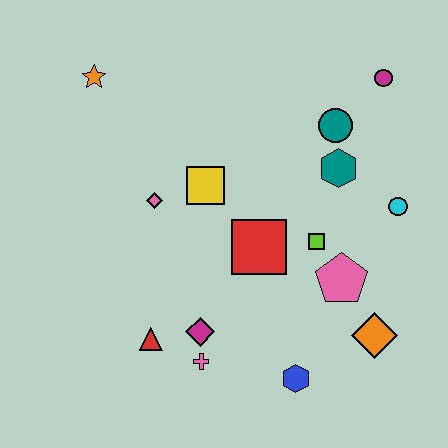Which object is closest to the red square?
The lime square is closest to the red square.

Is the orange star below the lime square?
No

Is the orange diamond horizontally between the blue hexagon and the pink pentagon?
No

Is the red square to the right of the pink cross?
Yes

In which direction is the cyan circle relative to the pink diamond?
The cyan circle is to the right of the pink diamond.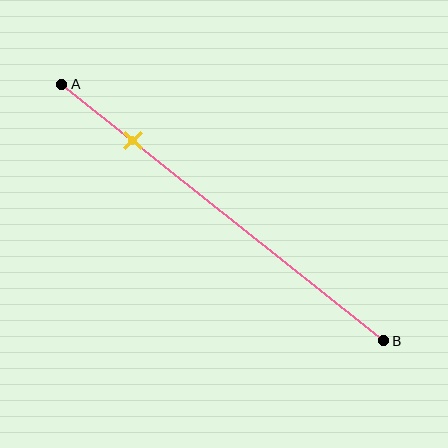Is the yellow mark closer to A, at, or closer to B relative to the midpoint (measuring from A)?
The yellow mark is closer to point A than the midpoint of segment AB.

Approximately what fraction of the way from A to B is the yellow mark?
The yellow mark is approximately 20% of the way from A to B.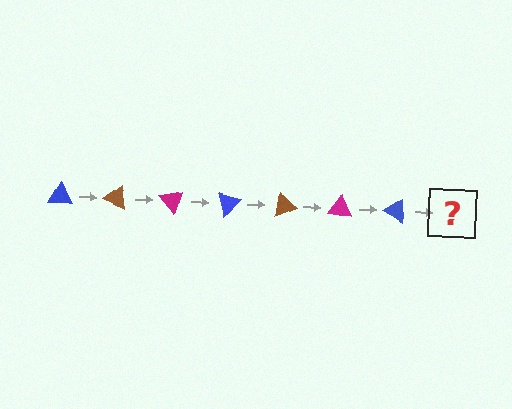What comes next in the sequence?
The next element should be a brown triangle, rotated 175 degrees from the start.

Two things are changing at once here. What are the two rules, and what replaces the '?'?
The two rules are that it rotates 25 degrees each step and the color cycles through blue, brown, and magenta. The '?' should be a brown triangle, rotated 175 degrees from the start.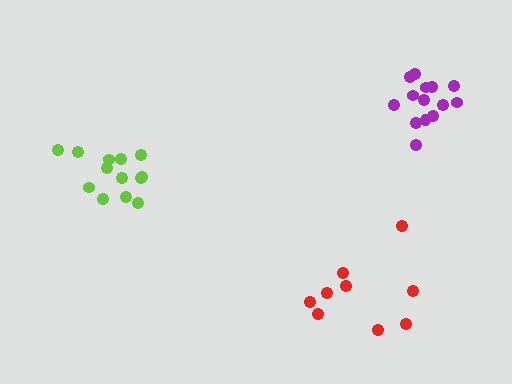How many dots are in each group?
Group 1: 13 dots, Group 2: 14 dots, Group 3: 9 dots (36 total).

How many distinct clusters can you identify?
There are 3 distinct clusters.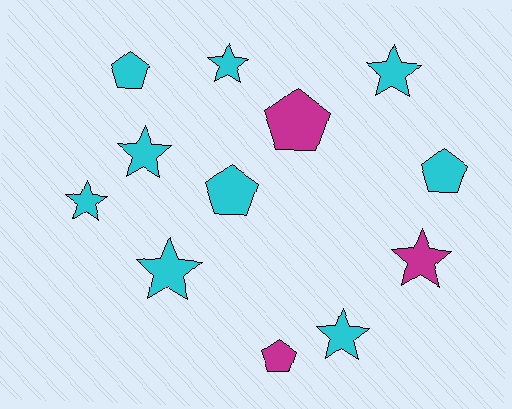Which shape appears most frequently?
Star, with 7 objects.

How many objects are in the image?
There are 12 objects.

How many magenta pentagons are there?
There are 2 magenta pentagons.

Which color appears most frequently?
Cyan, with 9 objects.